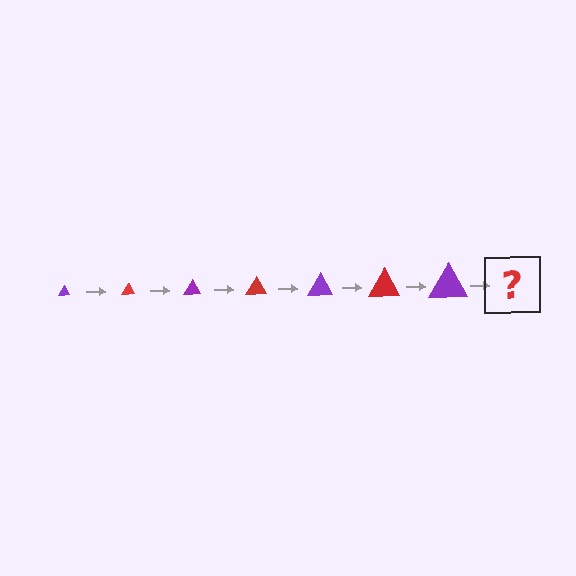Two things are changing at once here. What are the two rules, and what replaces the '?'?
The two rules are that the triangle grows larger each step and the color cycles through purple and red. The '?' should be a red triangle, larger than the previous one.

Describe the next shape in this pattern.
It should be a red triangle, larger than the previous one.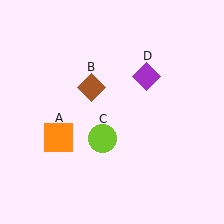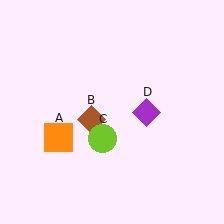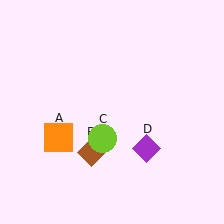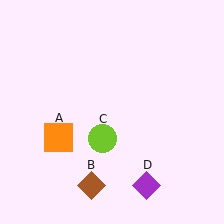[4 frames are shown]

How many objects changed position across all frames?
2 objects changed position: brown diamond (object B), purple diamond (object D).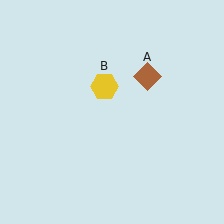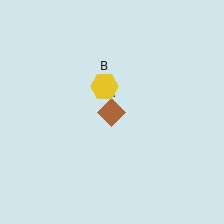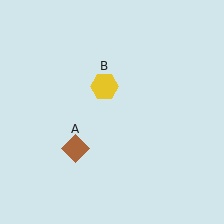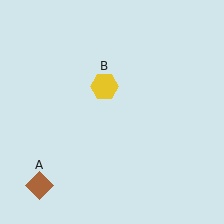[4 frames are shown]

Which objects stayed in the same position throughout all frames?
Yellow hexagon (object B) remained stationary.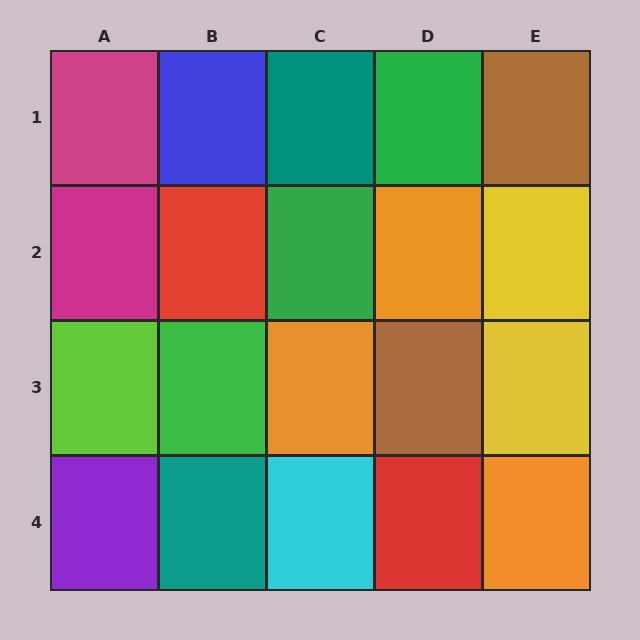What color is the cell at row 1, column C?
Teal.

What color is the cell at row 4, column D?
Red.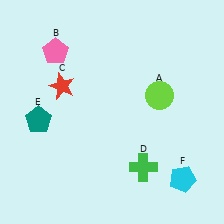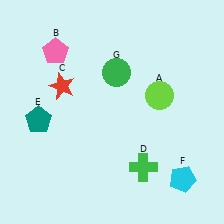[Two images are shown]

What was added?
A green circle (G) was added in Image 2.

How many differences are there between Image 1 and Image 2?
There is 1 difference between the two images.